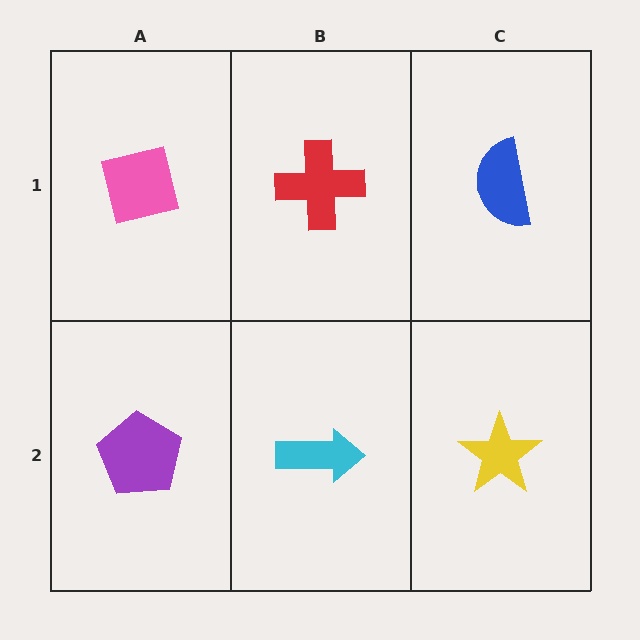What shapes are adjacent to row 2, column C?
A blue semicircle (row 1, column C), a cyan arrow (row 2, column B).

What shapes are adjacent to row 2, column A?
A pink square (row 1, column A), a cyan arrow (row 2, column B).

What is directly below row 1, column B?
A cyan arrow.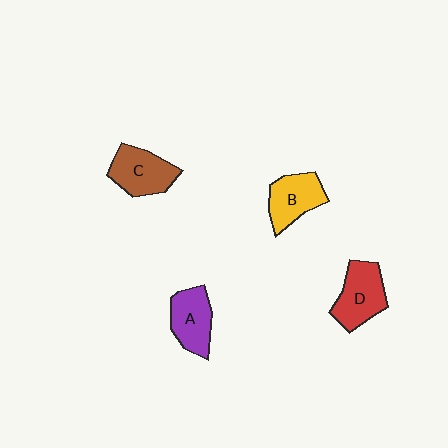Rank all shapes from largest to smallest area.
From largest to smallest: D (red), C (brown), B (yellow), A (purple).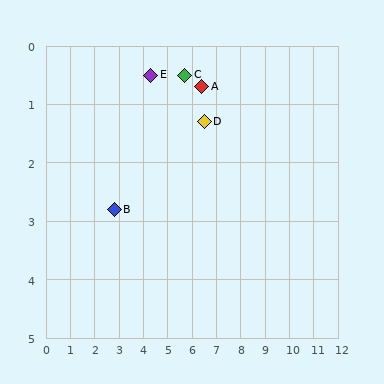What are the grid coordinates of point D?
Point D is at approximately (6.5, 1.3).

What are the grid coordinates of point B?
Point B is at approximately (2.8, 2.8).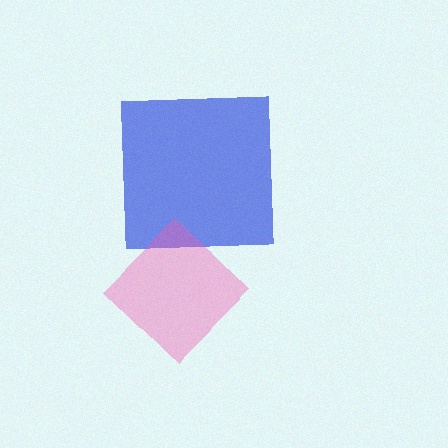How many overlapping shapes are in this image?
There are 2 overlapping shapes in the image.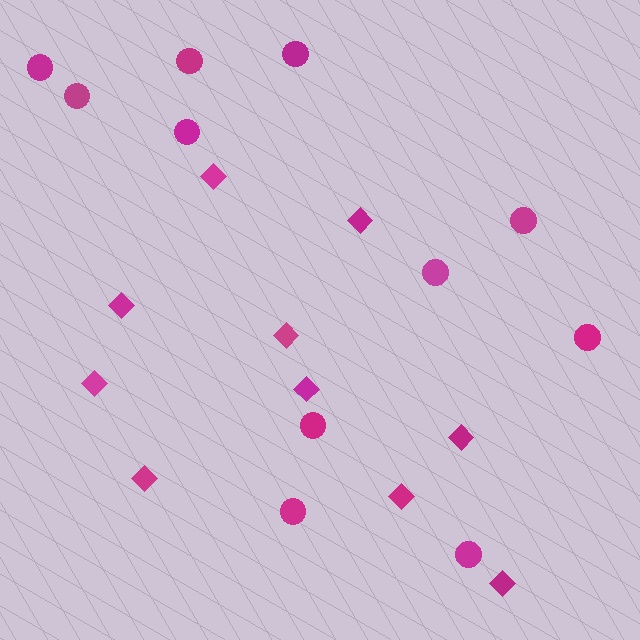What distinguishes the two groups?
There are 2 groups: one group of circles (11) and one group of diamonds (10).